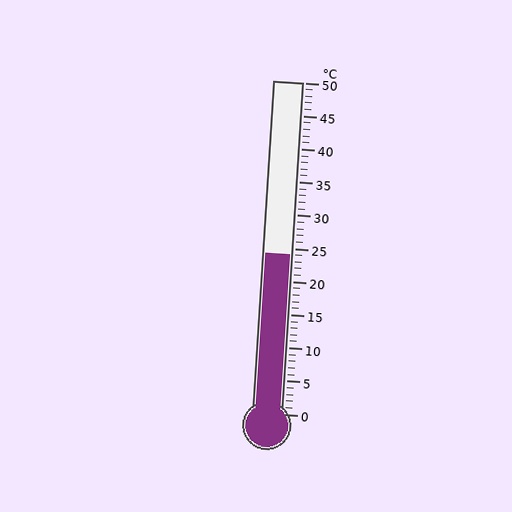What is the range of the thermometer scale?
The thermometer scale ranges from 0°C to 50°C.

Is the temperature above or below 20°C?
The temperature is above 20°C.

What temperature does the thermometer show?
The thermometer shows approximately 24°C.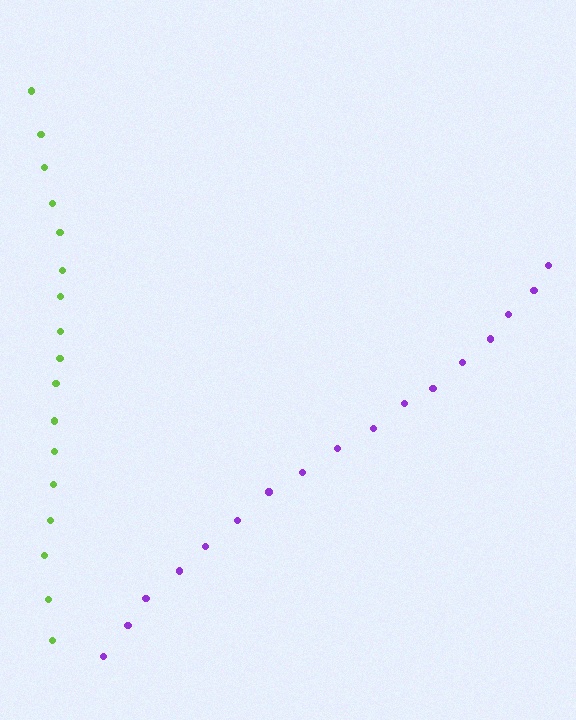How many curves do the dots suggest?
There are 2 distinct paths.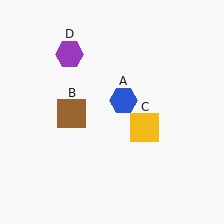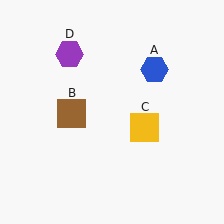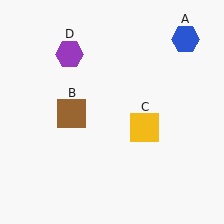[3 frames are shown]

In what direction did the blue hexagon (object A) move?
The blue hexagon (object A) moved up and to the right.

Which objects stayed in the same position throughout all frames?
Brown square (object B) and yellow square (object C) and purple hexagon (object D) remained stationary.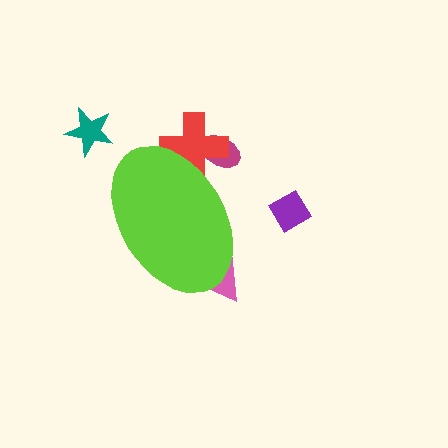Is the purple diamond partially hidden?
No, the purple diamond is fully visible.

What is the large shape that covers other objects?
A lime ellipse.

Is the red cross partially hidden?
Yes, the red cross is partially hidden behind the lime ellipse.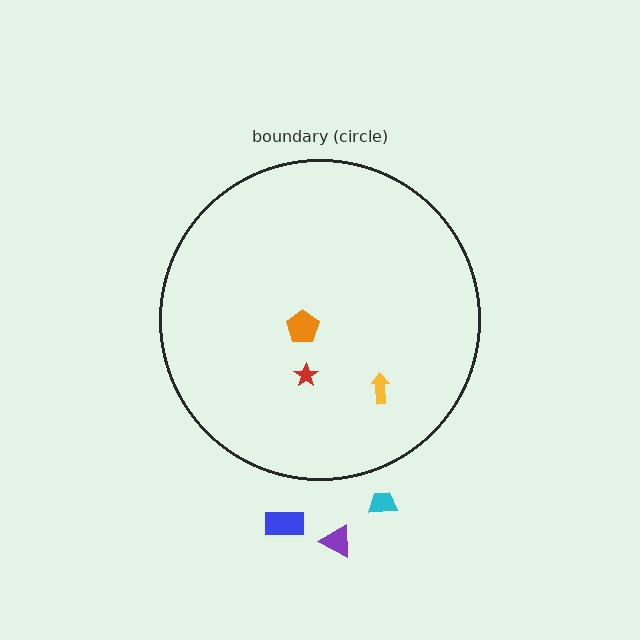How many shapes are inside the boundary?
3 inside, 3 outside.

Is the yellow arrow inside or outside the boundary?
Inside.